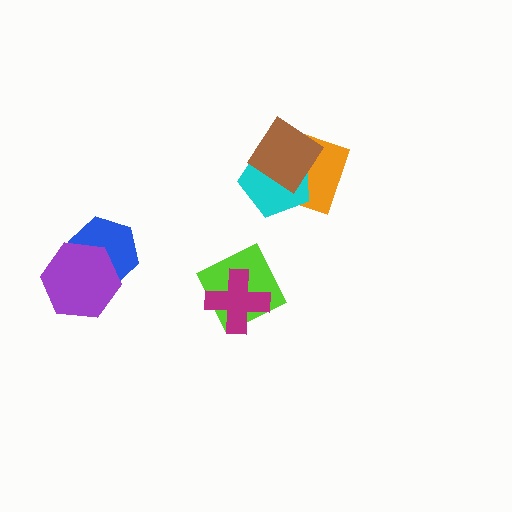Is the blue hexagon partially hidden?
Yes, it is partially covered by another shape.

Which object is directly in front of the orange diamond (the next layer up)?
The cyan pentagon is directly in front of the orange diamond.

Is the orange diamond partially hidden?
Yes, it is partially covered by another shape.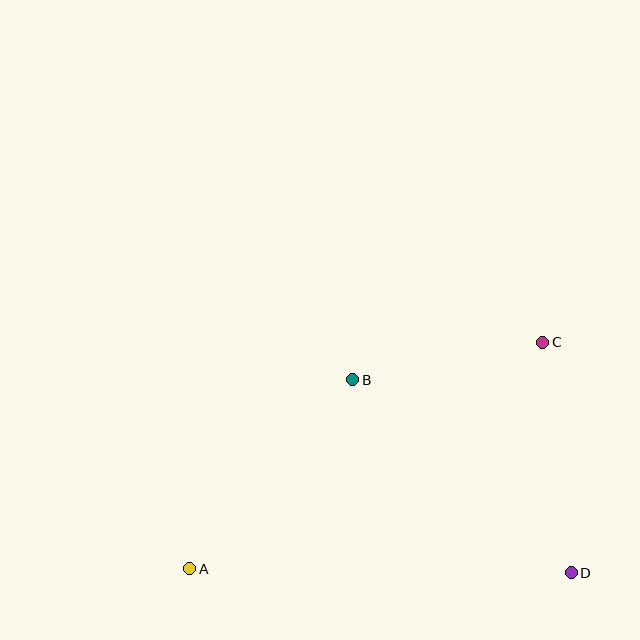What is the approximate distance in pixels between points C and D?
The distance between C and D is approximately 232 pixels.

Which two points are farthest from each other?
Points A and C are farthest from each other.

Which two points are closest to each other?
Points B and C are closest to each other.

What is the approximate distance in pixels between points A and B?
The distance between A and B is approximately 249 pixels.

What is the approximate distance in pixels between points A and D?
The distance between A and D is approximately 381 pixels.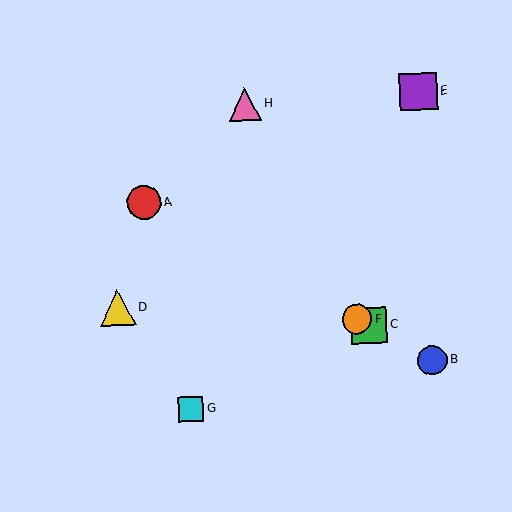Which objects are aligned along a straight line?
Objects A, B, C, F are aligned along a straight line.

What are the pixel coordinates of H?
Object H is at (245, 104).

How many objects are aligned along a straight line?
4 objects (A, B, C, F) are aligned along a straight line.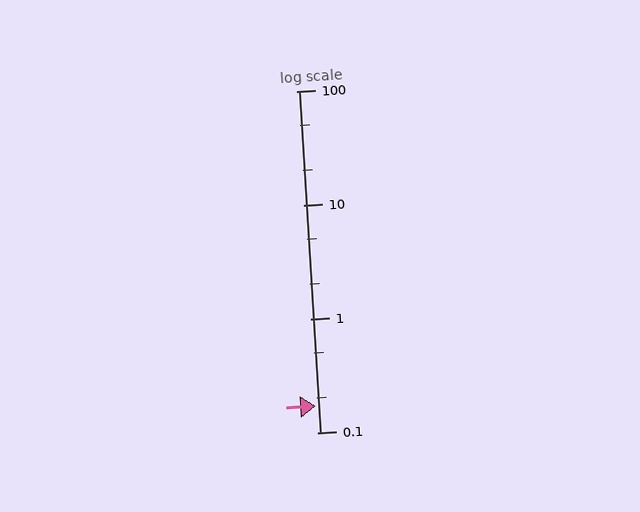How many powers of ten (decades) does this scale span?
The scale spans 3 decades, from 0.1 to 100.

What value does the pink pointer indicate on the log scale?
The pointer indicates approximately 0.17.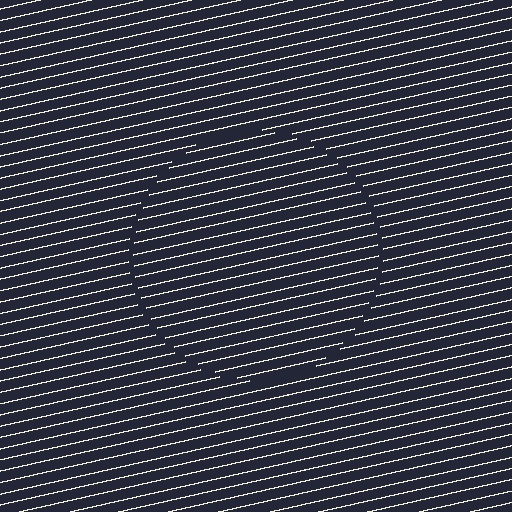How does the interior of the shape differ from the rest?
The interior of the shape contains the same grating, shifted by half a period — the contour is defined by the phase discontinuity where line-ends from the inner and outer gratings abut.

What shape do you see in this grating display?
An illusory circle. The interior of the shape contains the same grating, shifted by half a period — the contour is defined by the phase discontinuity where line-ends from the inner and outer gratings abut.